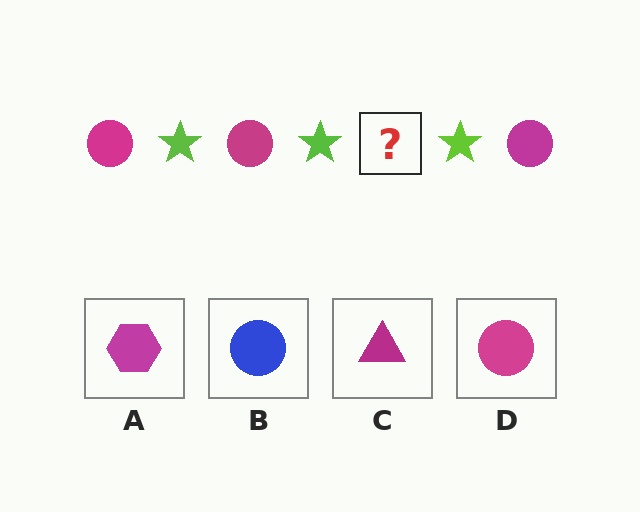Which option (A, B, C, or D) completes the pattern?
D.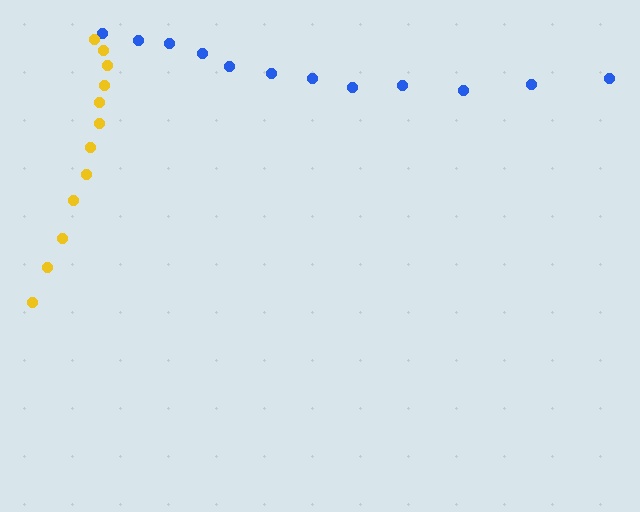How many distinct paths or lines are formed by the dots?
There are 2 distinct paths.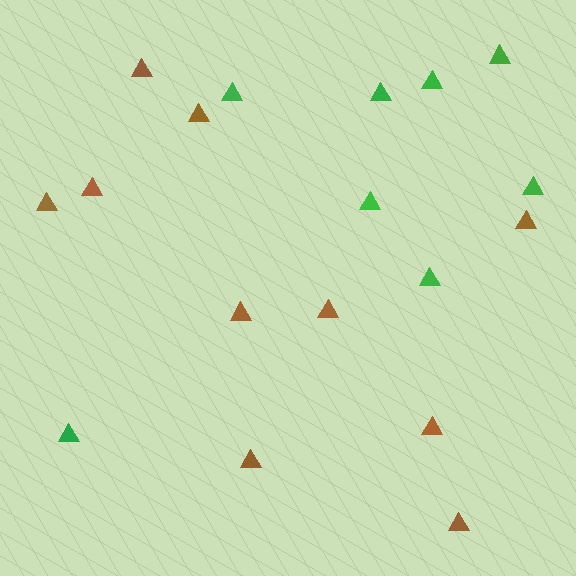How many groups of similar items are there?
There are 2 groups: one group of brown triangles (10) and one group of green triangles (8).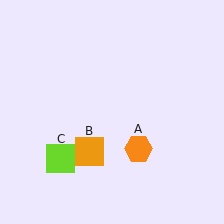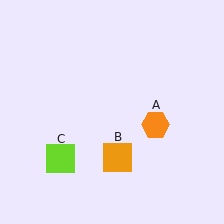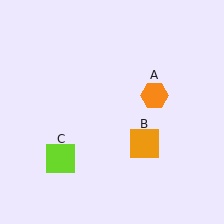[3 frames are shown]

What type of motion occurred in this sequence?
The orange hexagon (object A), orange square (object B) rotated counterclockwise around the center of the scene.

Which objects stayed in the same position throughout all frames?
Lime square (object C) remained stationary.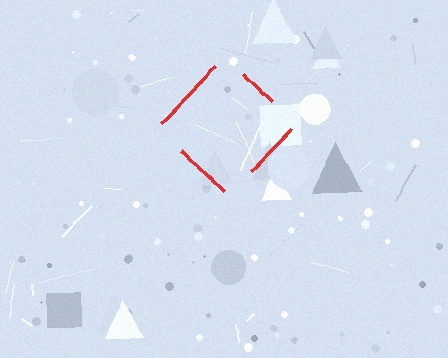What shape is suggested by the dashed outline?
The dashed outline suggests a diamond.